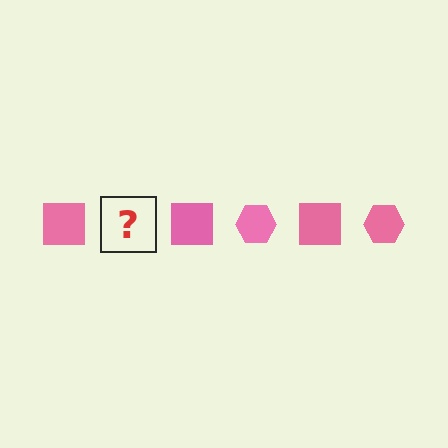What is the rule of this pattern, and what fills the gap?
The rule is that the pattern cycles through square, hexagon shapes in pink. The gap should be filled with a pink hexagon.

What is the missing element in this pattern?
The missing element is a pink hexagon.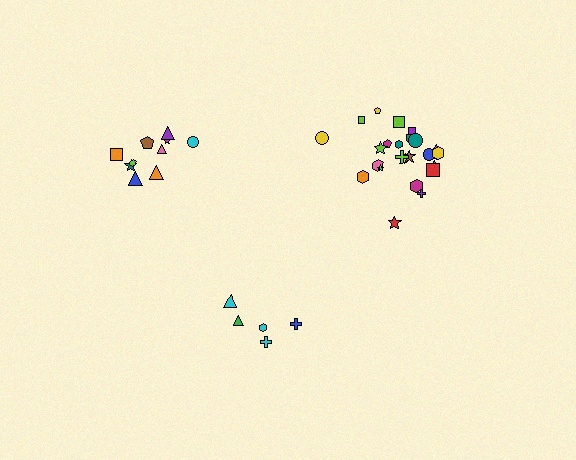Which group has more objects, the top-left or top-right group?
The top-right group.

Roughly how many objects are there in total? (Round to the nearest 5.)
Roughly 40 objects in total.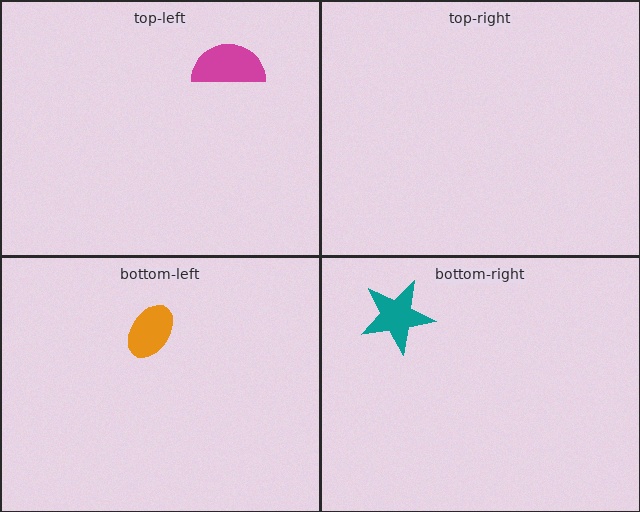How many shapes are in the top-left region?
1.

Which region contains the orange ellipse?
The bottom-left region.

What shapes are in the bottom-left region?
The orange ellipse.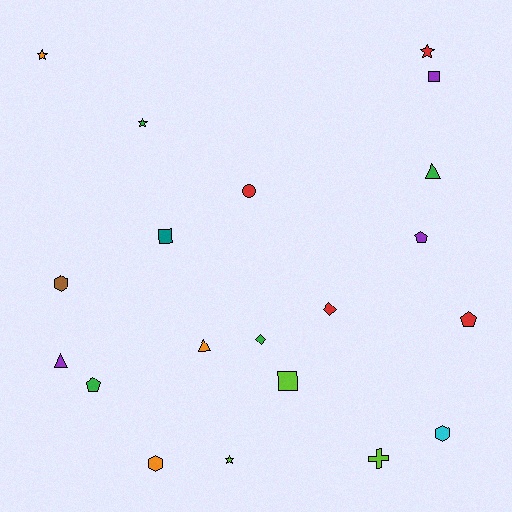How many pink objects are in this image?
There are no pink objects.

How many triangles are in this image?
There are 3 triangles.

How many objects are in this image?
There are 20 objects.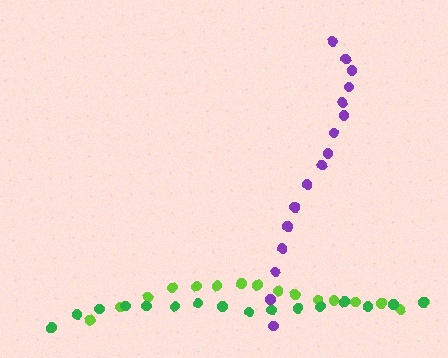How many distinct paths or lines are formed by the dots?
There are 3 distinct paths.